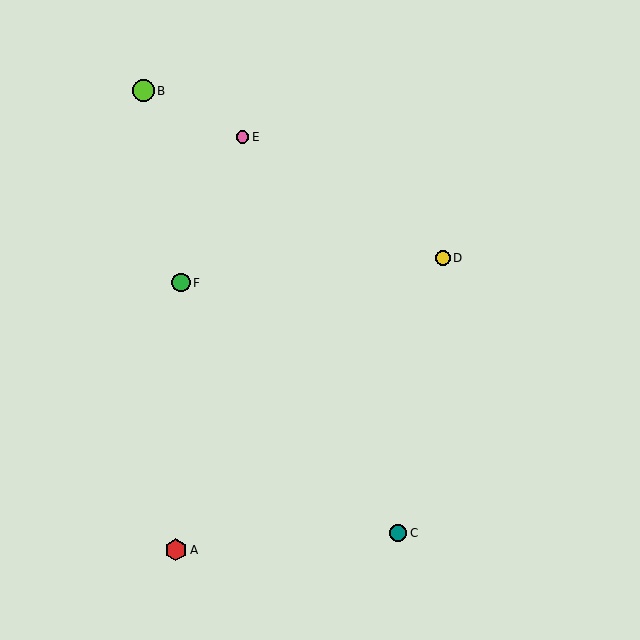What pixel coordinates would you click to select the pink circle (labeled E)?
Click at (242, 137) to select the pink circle E.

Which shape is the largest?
The red hexagon (labeled A) is the largest.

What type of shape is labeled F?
Shape F is a green circle.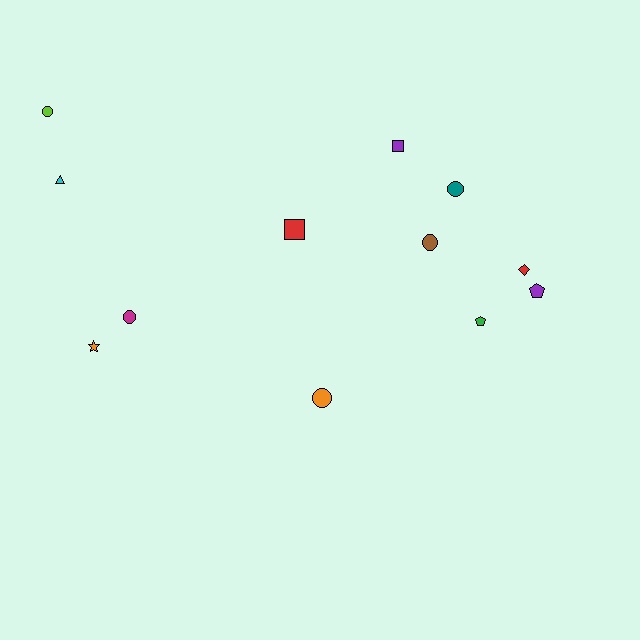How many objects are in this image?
There are 12 objects.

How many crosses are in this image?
There are no crosses.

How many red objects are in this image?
There are 2 red objects.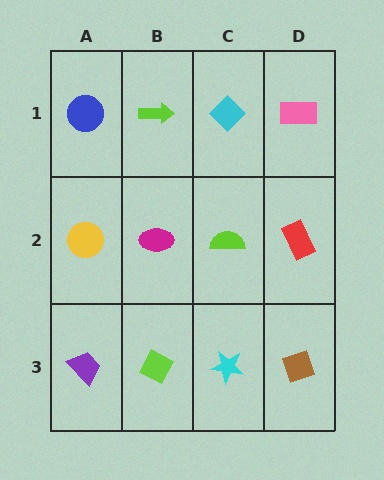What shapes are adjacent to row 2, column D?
A pink rectangle (row 1, column D), a brown diamond (row 3, column D), a lime semicircle (row 2, column C).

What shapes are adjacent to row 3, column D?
A red rectangle (row 2, column D), a cyan star (row 3, column C).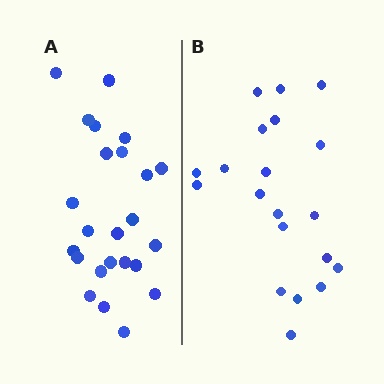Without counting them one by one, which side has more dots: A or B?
Region A (the left region) has more dots.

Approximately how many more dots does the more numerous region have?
Region A has about 4 more dots than region B.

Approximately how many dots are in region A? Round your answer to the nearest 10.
About 20 dots. (The exact count is 24, which rounds to 20.)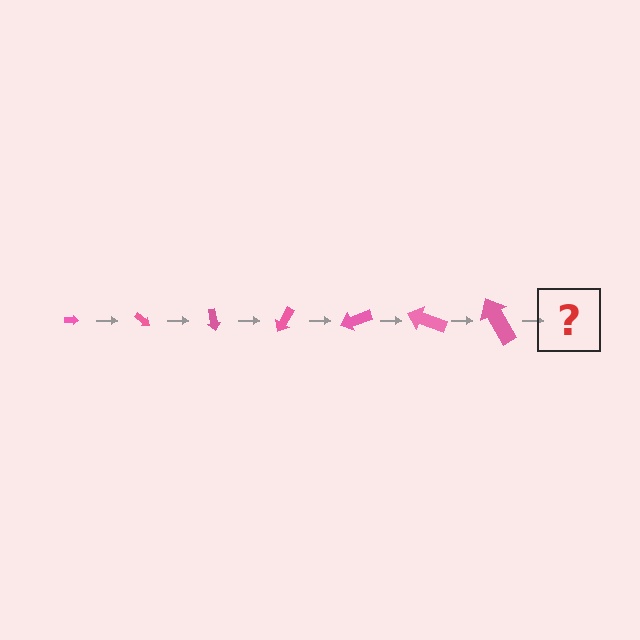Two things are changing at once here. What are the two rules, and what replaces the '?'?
The two rules are that the arrow grows larger each step and it rotates 40 degrees each step. The '?' should be an arrow, larger than the previous one and rotated 280 degrees from the start.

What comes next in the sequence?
The next element should be an arrow, larger than the previous one and rotated 280 degrees from the start.